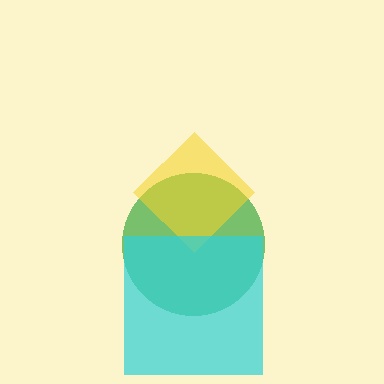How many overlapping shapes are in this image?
There are 3 overlapping shapes in the image.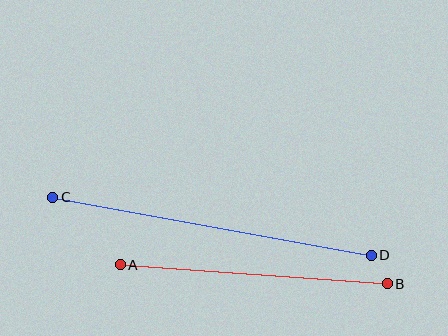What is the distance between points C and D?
The distance is approximately 324 pixels.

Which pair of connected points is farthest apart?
Points C and D are farthest apart.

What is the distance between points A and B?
The distance is approximately 268 pixels.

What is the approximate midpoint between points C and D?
The midpoint is at approximately (212, 226) pixels.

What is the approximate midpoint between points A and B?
The midpoint is at approximately (254, 274) pixels.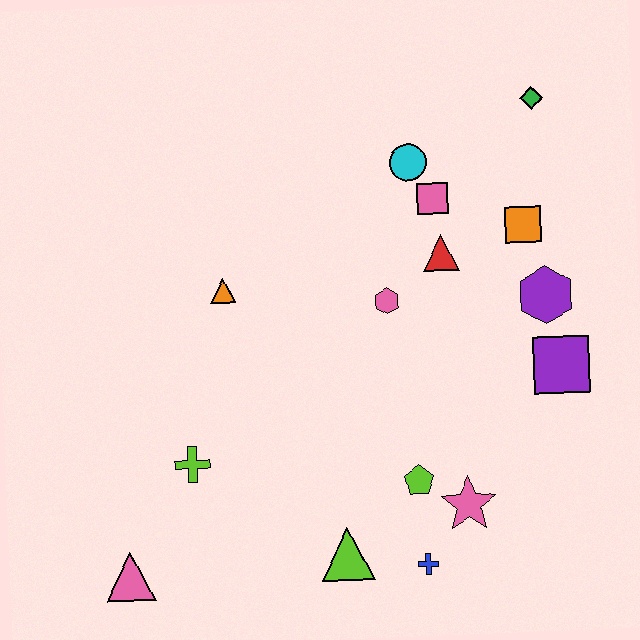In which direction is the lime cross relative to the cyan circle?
The lime cross is below the cyan circle.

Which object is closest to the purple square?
The purple hexagon is closest to the purple square.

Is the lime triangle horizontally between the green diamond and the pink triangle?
Yes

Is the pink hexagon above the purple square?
Yes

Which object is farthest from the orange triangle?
The green diamond is farthest from the orange triangle.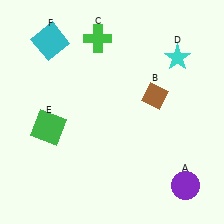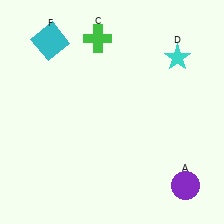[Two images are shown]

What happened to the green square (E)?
The green square (E) was removed in Image 2. It was in the bottom-left area of Image 1.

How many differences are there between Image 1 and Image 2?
There are 2 differences between the two images.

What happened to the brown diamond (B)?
The brown diamond (B) was removed in Image 2. It was in the top-right area of Image 1.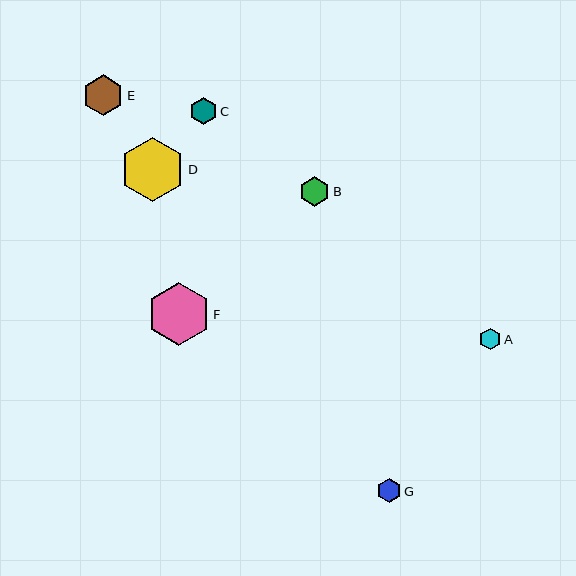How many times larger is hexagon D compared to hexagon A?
Hexagon D is approximately 3.0 times the size of hexagon A.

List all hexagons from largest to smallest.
From largest to smallest: D, F, E, B, C, G, A.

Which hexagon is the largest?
Hexagon D is the largest with a size of approximately 65 pixels.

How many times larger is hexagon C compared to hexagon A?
Hexagon C is approximately 1.3 times the size of hexagon A.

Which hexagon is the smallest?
Hexagon A is the smallest with a size of approximately 22 pixels.